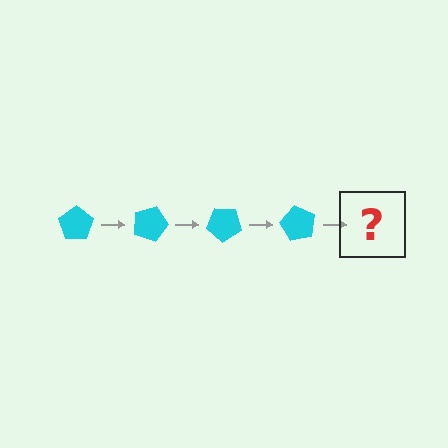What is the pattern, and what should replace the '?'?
The pattern is that the pentagon rotates 20 degrees each step. The '?' should be a cyan pentagon rotated 80 degrees.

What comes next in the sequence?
The next element should be a cyan pentagon rotated 80 degrees.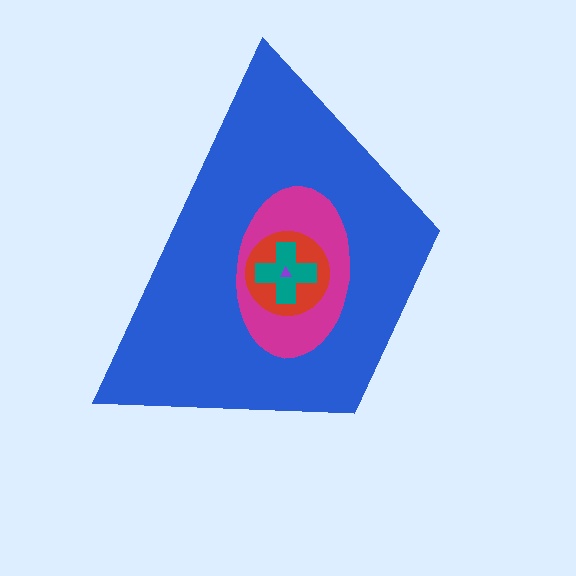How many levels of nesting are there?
5.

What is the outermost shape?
The blue trapezoid.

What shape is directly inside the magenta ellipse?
The red circle.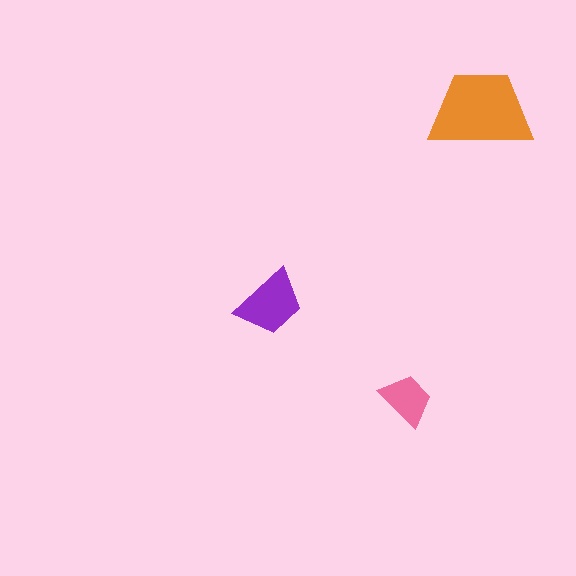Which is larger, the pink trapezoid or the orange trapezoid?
The orange one.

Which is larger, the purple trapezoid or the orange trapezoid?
The orange one.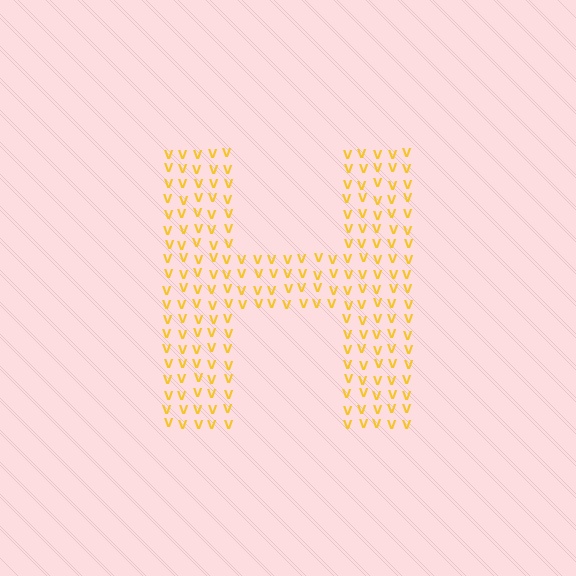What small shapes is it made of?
It is made of small letter V's.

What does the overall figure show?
The overall figure shows the letter H.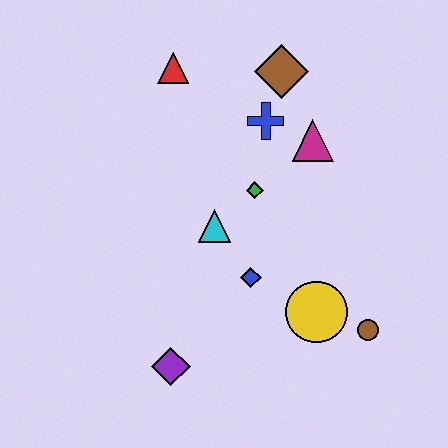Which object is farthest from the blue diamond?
The red triangle is farthest from the blue diamond.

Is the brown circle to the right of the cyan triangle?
Yes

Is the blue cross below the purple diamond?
No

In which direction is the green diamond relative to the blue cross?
The green diamond is below the blue cross.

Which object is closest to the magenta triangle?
The blue cross is closest to the magenta triangle.